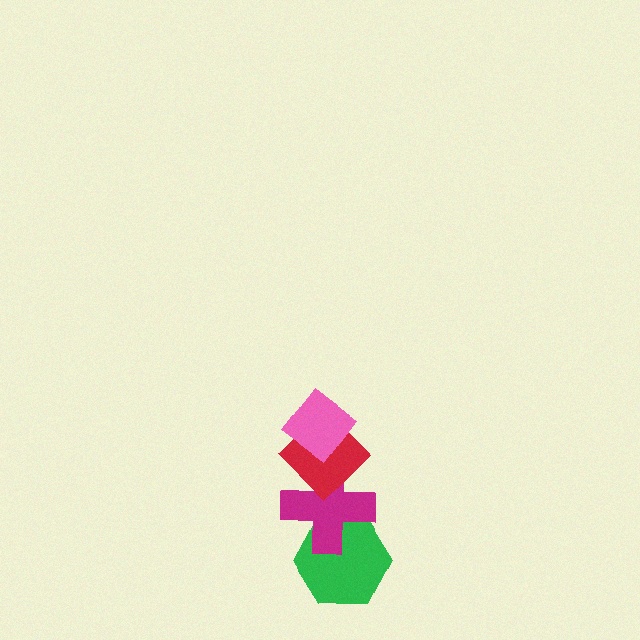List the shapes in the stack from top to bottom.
From top to bottom: the pink diamond, the red diamond, the magenta cross, the green hexagon.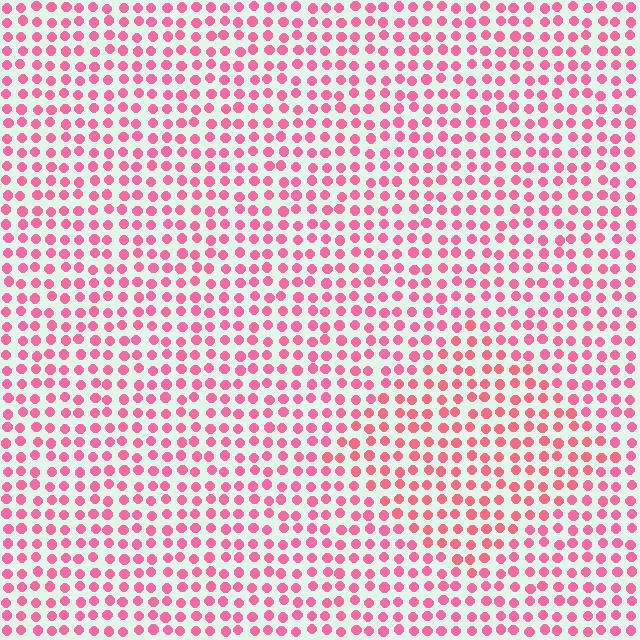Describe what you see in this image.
The image is filled with small pink elements in a uniform arrangement. A diamond-shaped region is visible where the elements are tinted to a slightly different hue, forming a subtle color boundary.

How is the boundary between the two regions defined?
The boundary is defined purely by a slight shift in hue (about 13 degrees). Spacing, size, and orientation are identical on both sides.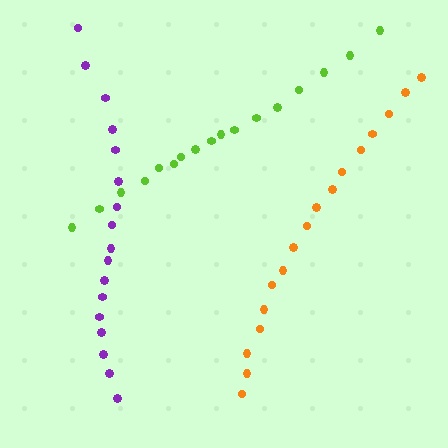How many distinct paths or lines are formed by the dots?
There are 3 distinct paths.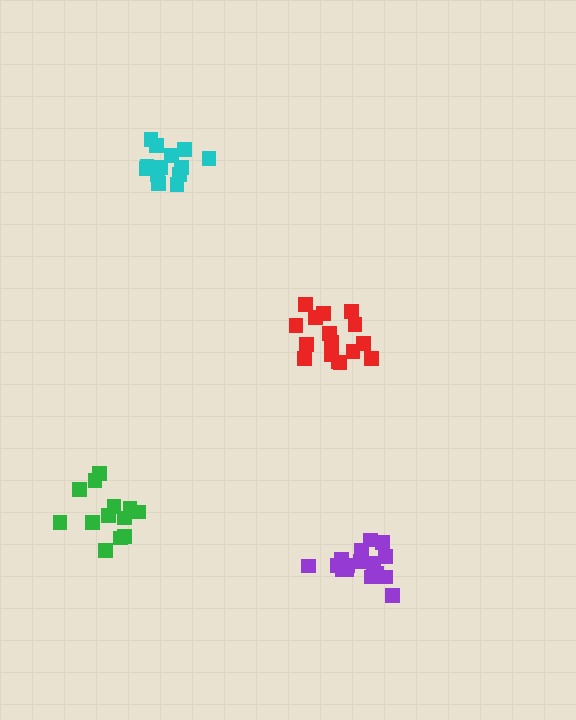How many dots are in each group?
Group 1: 16 dots, Group 2: 14 dots, Group 3: 13 dots, Group 4: 16 dots (59 total).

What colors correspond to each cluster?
The clusters are colored: purple, cyan, green, red.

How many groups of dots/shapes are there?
There are 4 groups.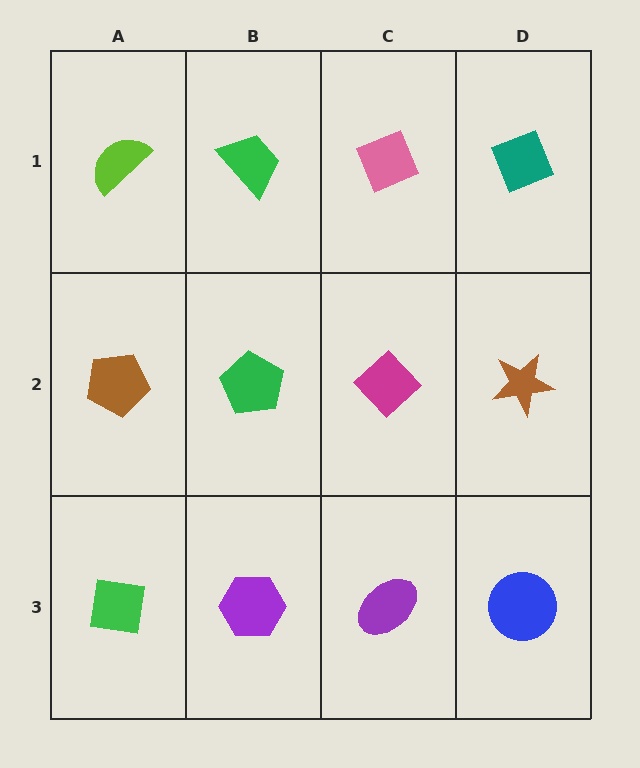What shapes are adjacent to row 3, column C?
A magenta diamond (row 2, column C), a purple hexagon (row 3, column B), a blue circle (row 3, column D).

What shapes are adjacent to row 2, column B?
A green trapezoid (row 1, column B), a purple hexagon (row 3, column B), a brown pentagon (row 2, column A), a magenta diamond (row 2, column C).